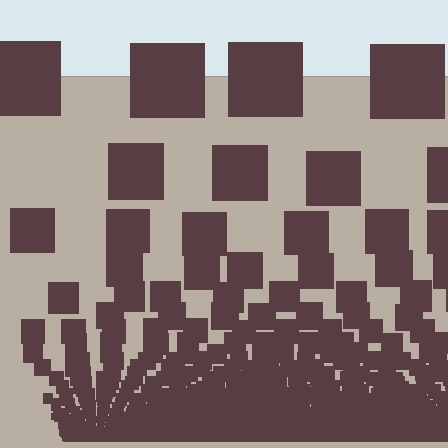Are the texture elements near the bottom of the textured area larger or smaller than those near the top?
Smaller. The gradient is inverted — elements near the bottom are smaller and denser.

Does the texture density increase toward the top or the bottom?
Density increases toward the bottom.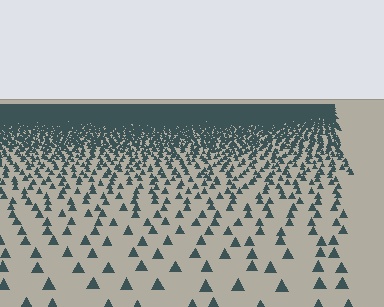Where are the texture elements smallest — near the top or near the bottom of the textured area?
Near the top.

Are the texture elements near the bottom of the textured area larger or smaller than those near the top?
Larger. Near the bottom, elements are closer to the viewer and appear at a bigger on-screen size.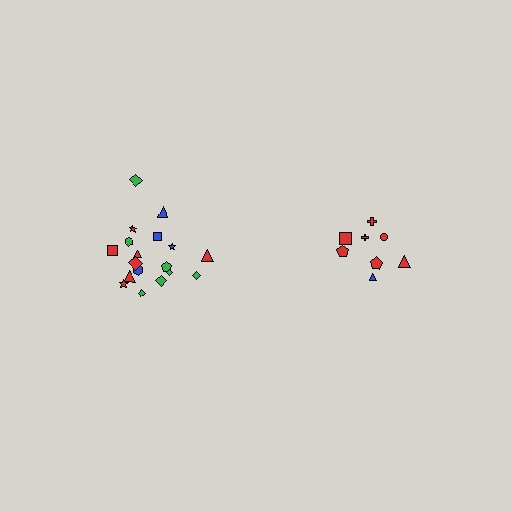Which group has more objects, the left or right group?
The left group.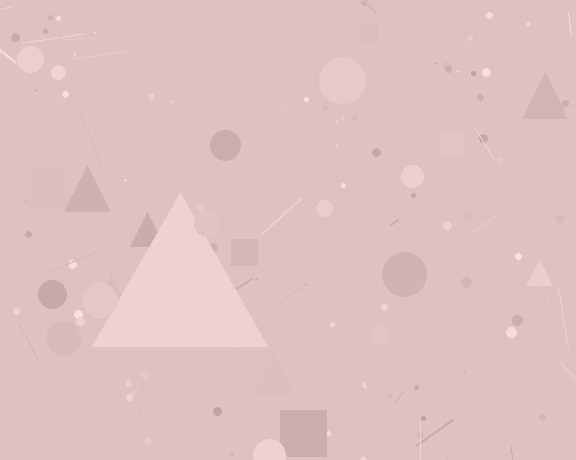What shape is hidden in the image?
A triangle is hidden in the image.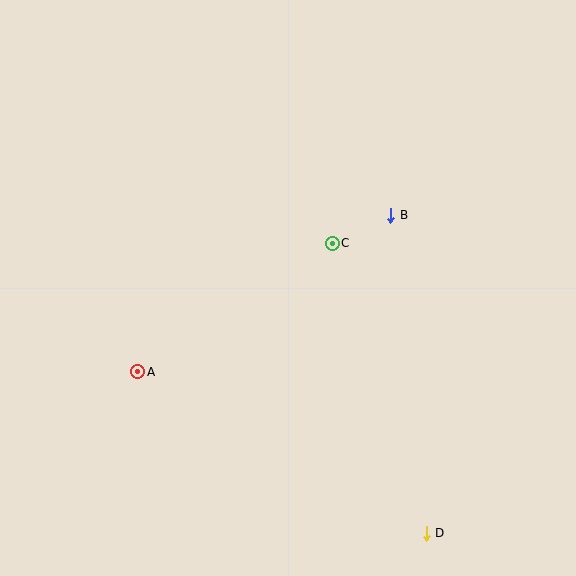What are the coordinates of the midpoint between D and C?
The midpoint between D and C is at (379, 388).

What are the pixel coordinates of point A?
Point A is at (138, 372).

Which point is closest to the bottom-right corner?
Point D is closest to the bottom-right corner.